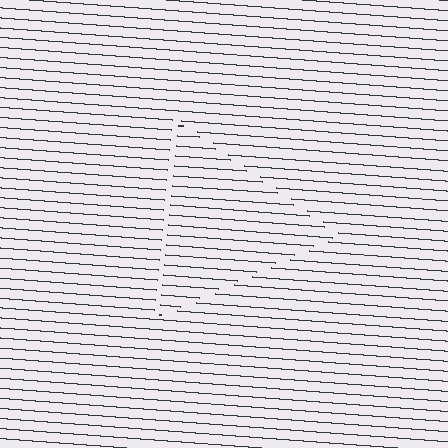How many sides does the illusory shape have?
3 sides — the line-ends trace a triangle.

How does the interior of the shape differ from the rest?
The interior of the shape contains the same grating, shifted by half a period — the contour is defined by the phase discontinuity where line-ends from the inner and outer gratings abut.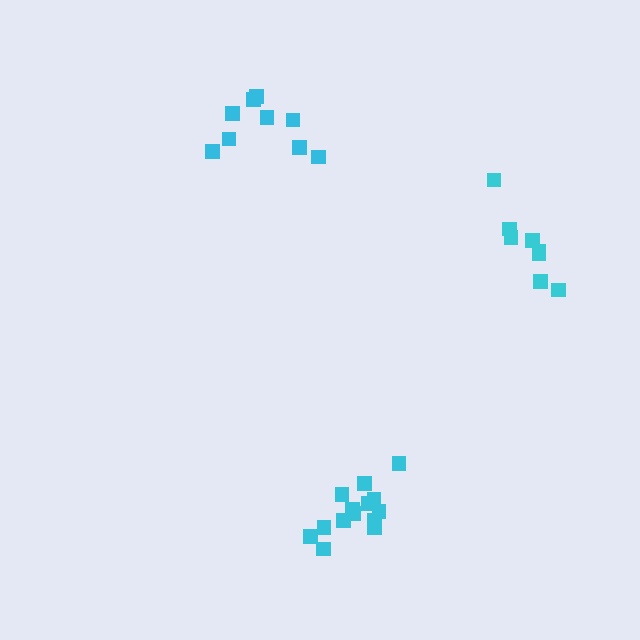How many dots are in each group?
Group 1: 14 dots, Group 2: 8 dots, Group 3: 9 dots (31 total).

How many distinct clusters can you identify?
There are 3 distinct clusters.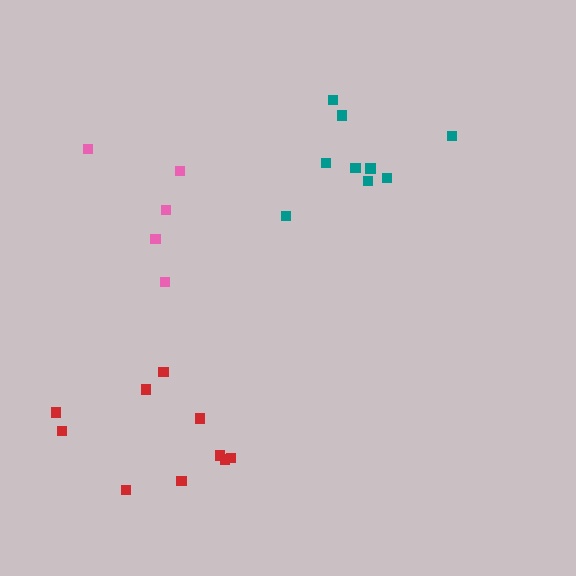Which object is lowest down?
The red cluster is bottommost.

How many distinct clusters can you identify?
There are 3 distinct clusters.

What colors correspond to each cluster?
The clusters are colored: teal, pink, red.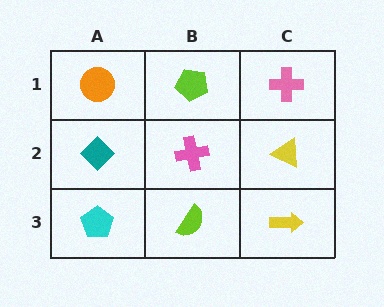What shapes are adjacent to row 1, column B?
A pink cross (row 2, column B), an orange circle (row 1, column A), a pink cross (row 1, column C).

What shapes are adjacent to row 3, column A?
A teal diamond (row 2, column A), a lime semicircle (row 3, column B).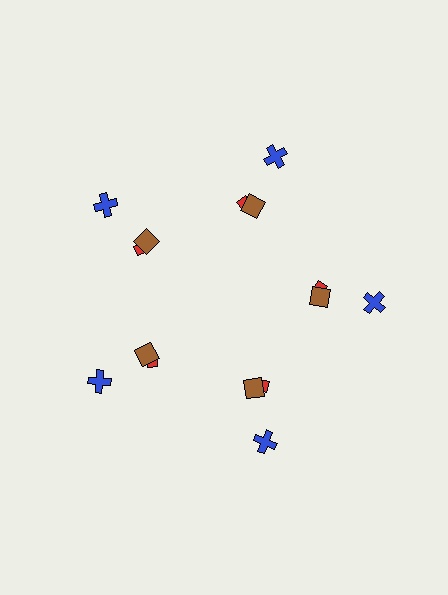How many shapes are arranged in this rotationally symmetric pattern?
There are 15 shapes, arranged in 5 groups of 3.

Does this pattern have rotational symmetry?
Yes, this pattern has 5-fold rotational symmetry. It looks the same after rotating 72 degrees around the center.